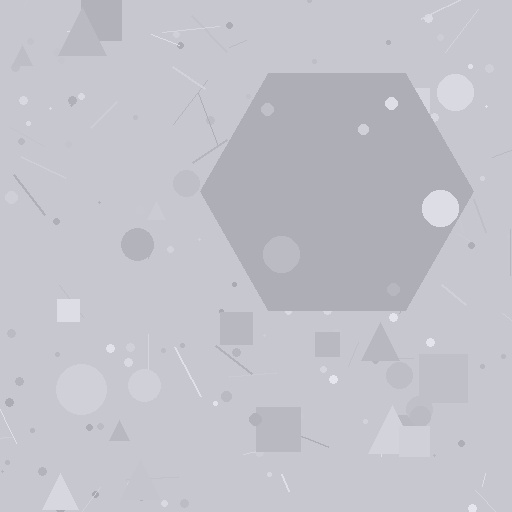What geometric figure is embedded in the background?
A hexagon is embedded in the background.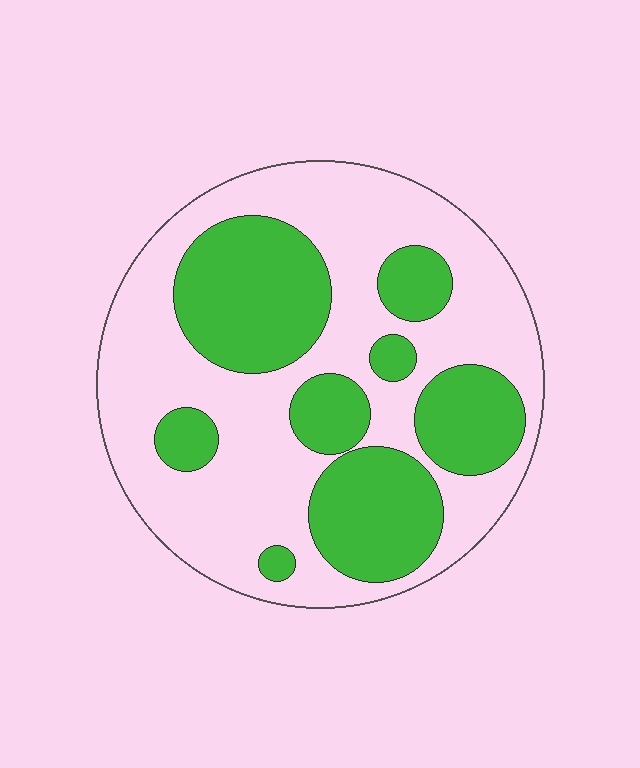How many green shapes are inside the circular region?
8.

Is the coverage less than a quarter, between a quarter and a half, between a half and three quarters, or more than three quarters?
Between a quarter and a half.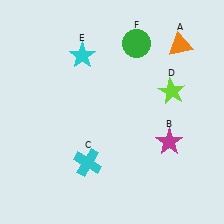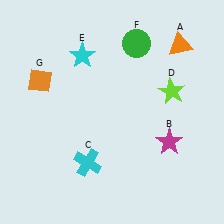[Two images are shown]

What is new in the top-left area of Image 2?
An orange diamond (G) was added in the top-left area of Image 2.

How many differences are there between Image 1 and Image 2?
There is 1 difference between the two images.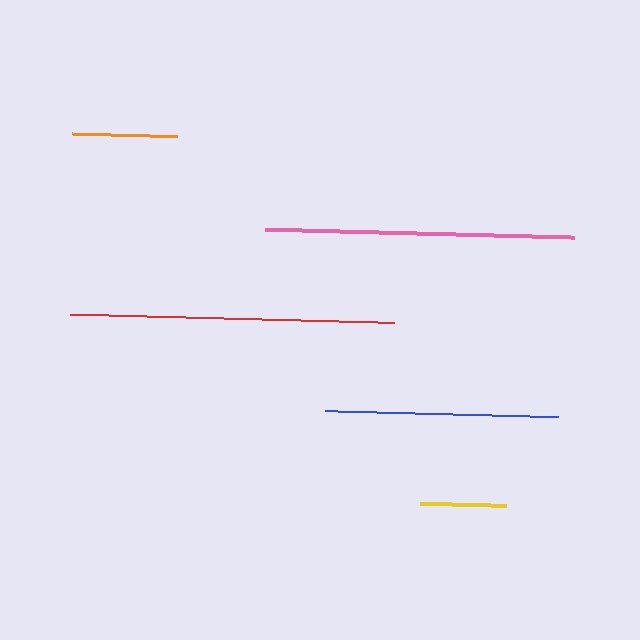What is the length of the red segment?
The red segment is approximately 324 pixels long.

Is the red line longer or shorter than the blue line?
The red line is longer than the blue line.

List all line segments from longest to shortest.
From longest to shortest: red, pink, blue, orange, yellow.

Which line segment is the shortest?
The yellow line is the shortest at approximately 86 pixels.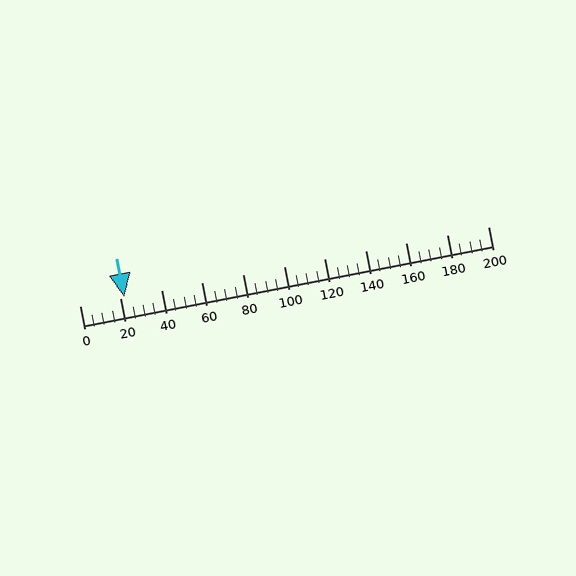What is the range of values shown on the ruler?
The ruler shows values from 0 to 200.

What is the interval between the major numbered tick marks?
The major tick marks are spaced 20 units apart.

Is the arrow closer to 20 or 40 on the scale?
The arrow is closer to 20.